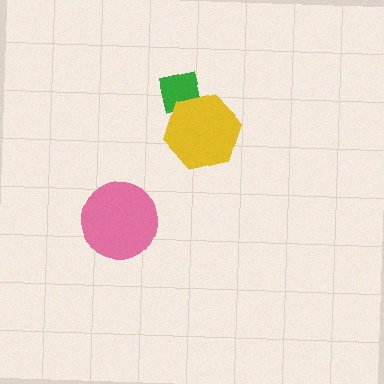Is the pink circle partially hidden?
No, no other shape covers it.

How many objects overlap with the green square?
1 object overlaps with the green square.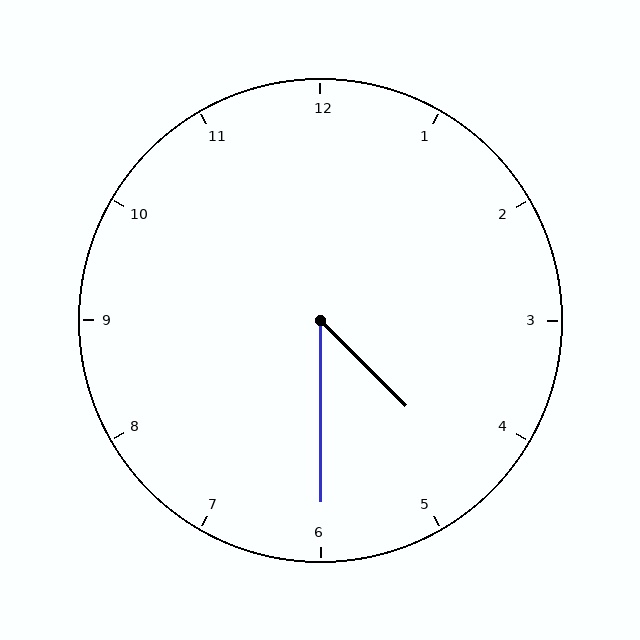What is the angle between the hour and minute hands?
Approximately 45 degrees.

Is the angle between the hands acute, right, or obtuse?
It is acute.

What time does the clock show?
4:30.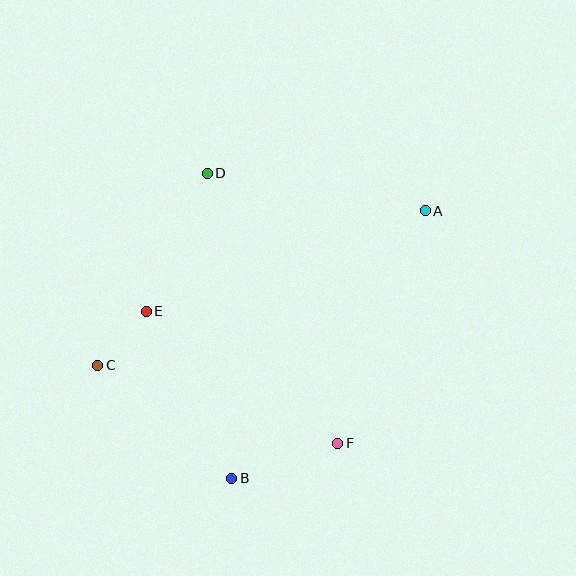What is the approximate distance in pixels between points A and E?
The distance between A and E is approximately 296 pixels.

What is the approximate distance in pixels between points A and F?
The distance between A and F is approximately 248 pixels.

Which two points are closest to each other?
Points C and E are closest to each other.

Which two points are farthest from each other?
Points A and C are farthest from each other.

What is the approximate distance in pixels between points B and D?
The distance between B and D is approximately 306 pixels.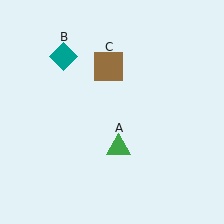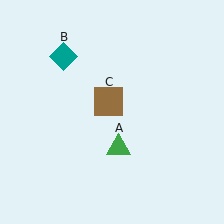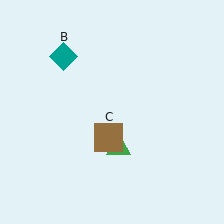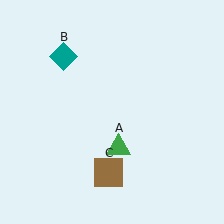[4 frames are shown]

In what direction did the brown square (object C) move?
The brown square (object C) moved down.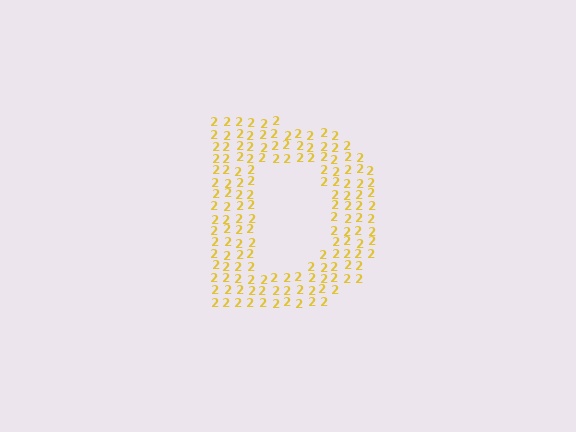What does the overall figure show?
The overall figure shows the letter D.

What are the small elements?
The small elements are digit 2's.